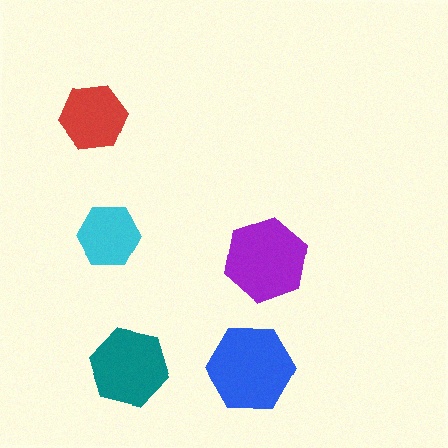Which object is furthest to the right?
The purple hexagon is rightmost.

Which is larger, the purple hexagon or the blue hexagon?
The blue one.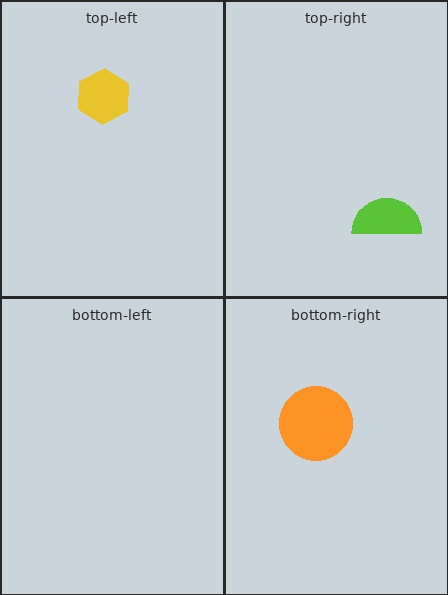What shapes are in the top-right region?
The lime semicircle.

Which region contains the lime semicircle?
The top-right region.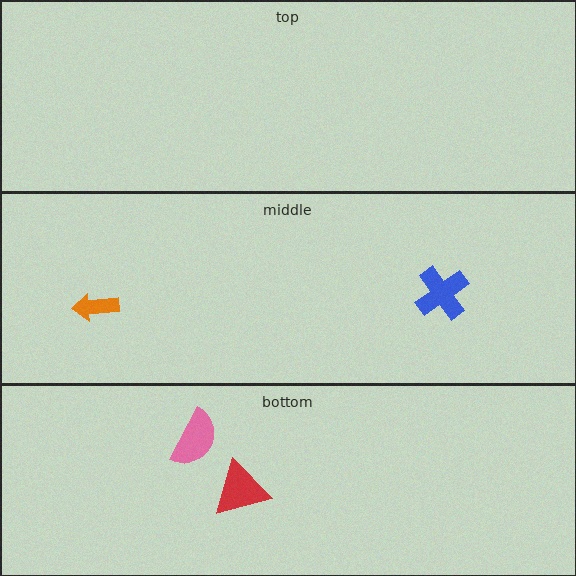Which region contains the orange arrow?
The middle region.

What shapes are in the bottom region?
The red triangle, the pink semicircle.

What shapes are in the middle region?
The blue cross, the orange arrow.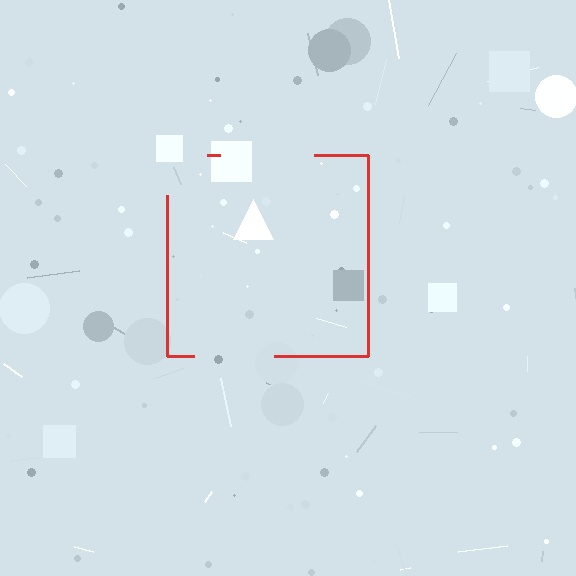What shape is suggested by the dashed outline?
The dashed outline suggests a square.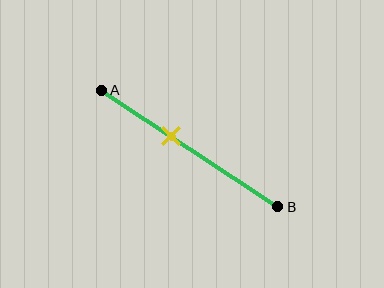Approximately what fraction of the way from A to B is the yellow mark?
The yellow mark is approximately 40% of the way from A to B.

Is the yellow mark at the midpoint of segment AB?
No, the mark is at about 40% from A, not at the 50% midpoint.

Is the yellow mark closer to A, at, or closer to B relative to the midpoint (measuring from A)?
The yellow mark is closer to point A than the midpoint of segment AB.